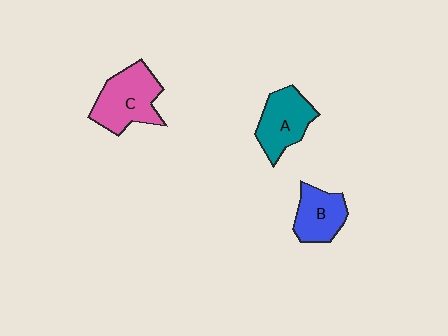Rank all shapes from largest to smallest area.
From largest to smallest: C (pink), A (teal), B (blue).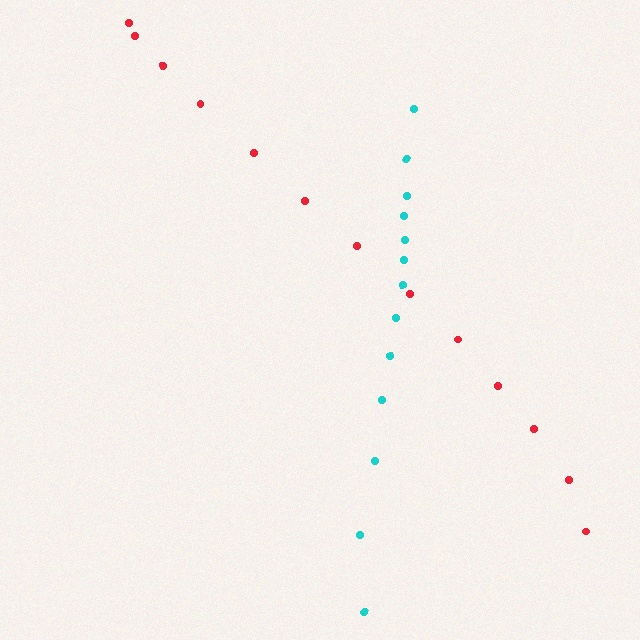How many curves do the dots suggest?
There are 2 distinct paths.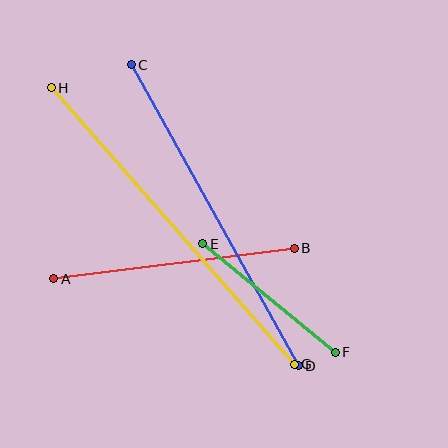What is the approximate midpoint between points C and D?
The midpoint is at approximately (215, 215) pixels.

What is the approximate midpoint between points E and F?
The midpoint is at approximately (269, 298) pixels.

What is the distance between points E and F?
The distance is approximately 171 pixels.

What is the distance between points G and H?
The distance is approximately 368 pixels.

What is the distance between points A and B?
The distance is approximately 243 pixels.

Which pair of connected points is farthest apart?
Points G and H are farthest apart.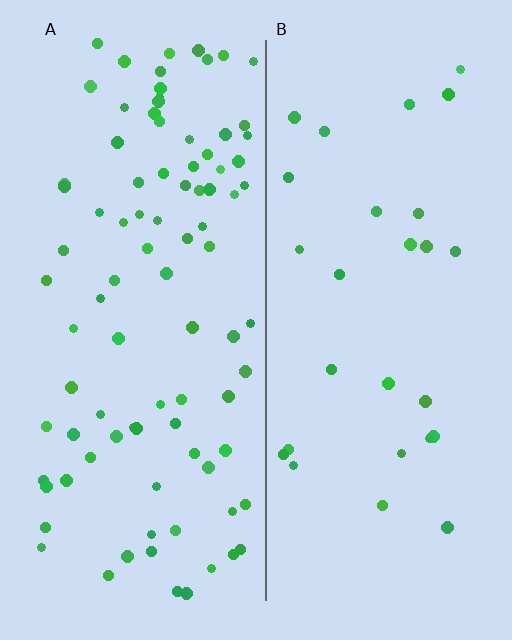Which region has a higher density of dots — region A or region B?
A (the left).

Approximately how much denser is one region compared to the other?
Approximately 3.2× — region A over region B.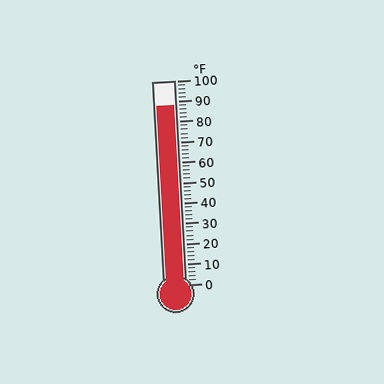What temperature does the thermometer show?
The thermometer shows approximately 88°F.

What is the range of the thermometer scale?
The thermometer scale ranges from 0°F to 100°F.